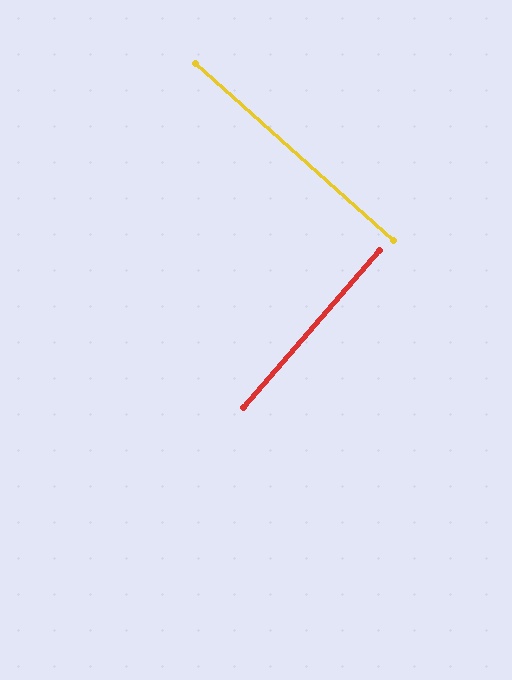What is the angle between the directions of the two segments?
Approximately 89 degrees.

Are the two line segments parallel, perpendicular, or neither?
Perpendicular — they meet at approximately 89°.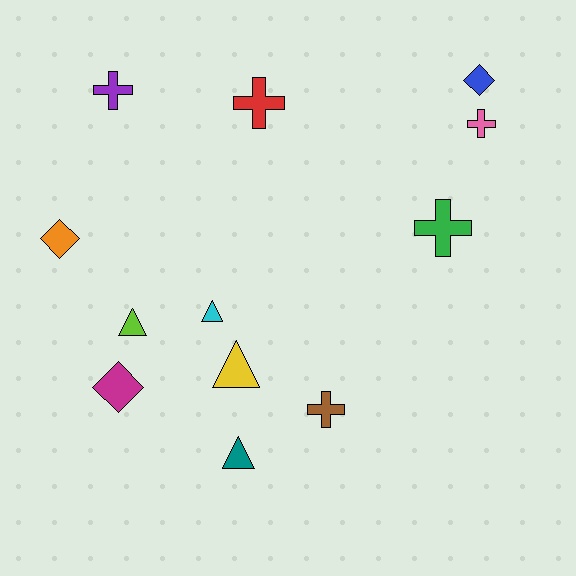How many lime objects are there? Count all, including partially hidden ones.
There is 1 lime object.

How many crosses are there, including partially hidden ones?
There are 5 crosses.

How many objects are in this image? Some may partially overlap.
There are 12 objects.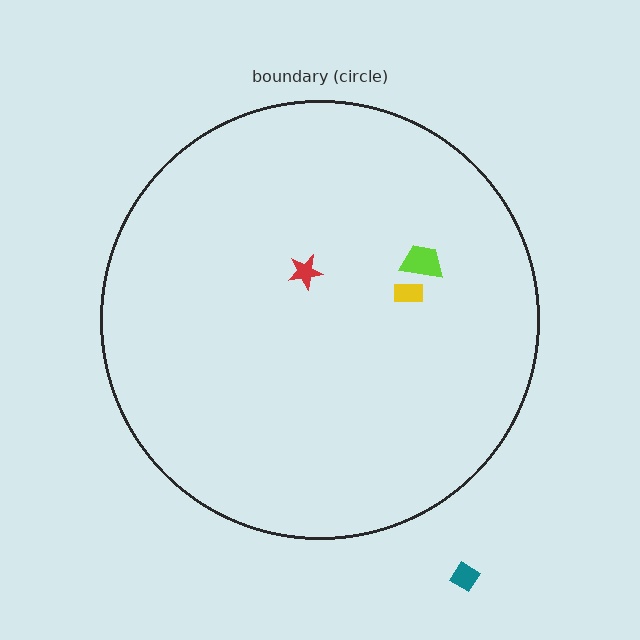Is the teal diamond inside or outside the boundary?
Outside.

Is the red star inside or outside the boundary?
Inside.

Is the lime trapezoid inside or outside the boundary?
Inside.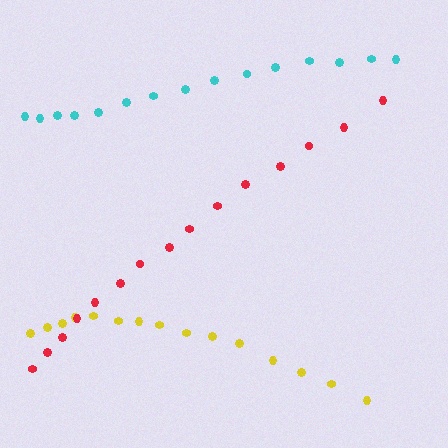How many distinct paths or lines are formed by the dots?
There are 3 distinct paths.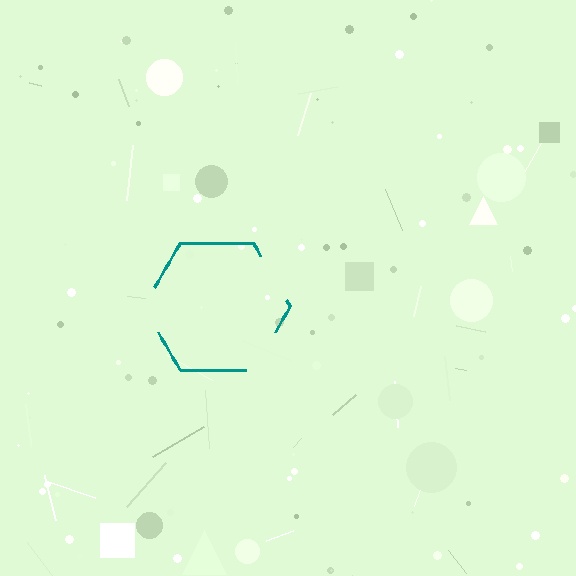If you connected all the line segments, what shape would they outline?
They would outline a hexagon.